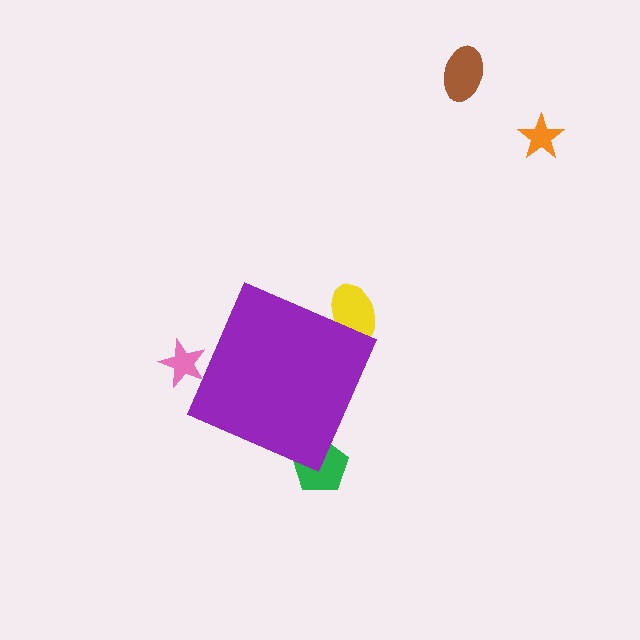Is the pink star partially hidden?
Yes, the pink star is partially hidden behind the purple diamond.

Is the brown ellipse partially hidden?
No, the brown ellipse is fully visible.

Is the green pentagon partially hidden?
Yes, the green pentagon is partially hidden behind the purple diamond.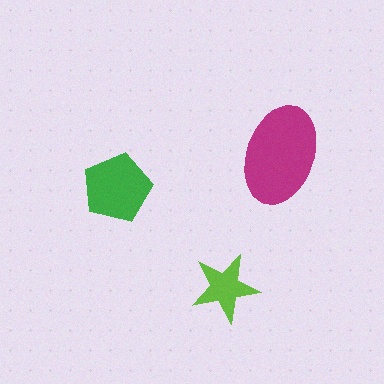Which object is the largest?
The magenta ellipse.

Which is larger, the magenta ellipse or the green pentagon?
The magenta ellipse.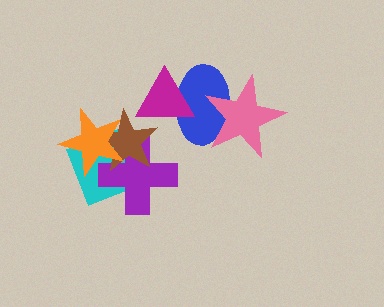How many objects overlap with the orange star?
3 objects overlap with the orange star.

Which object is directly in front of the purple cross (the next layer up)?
The brown star is directly in front of the purple cross.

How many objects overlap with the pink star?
1 object overlaps with the pink star.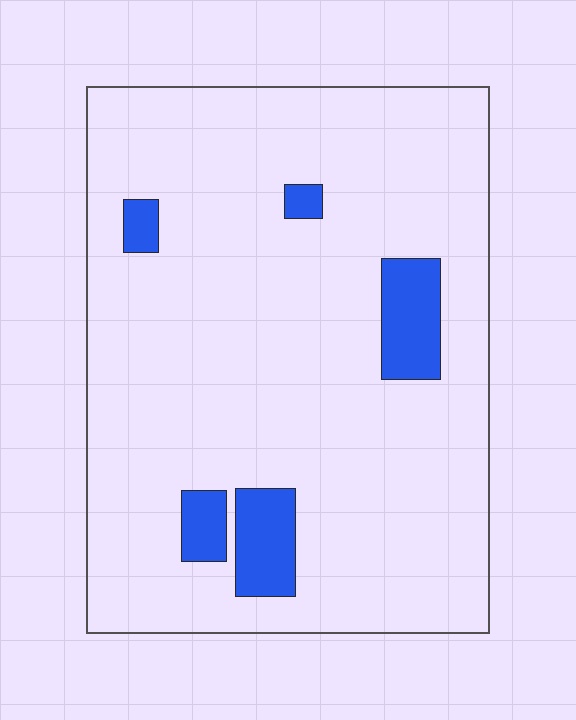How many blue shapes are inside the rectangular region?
5.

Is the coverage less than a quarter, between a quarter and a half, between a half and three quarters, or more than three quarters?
Less than a quarter.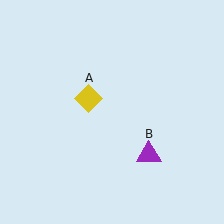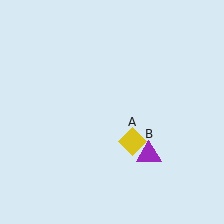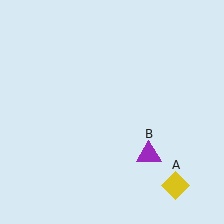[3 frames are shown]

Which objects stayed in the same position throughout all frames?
Purple triangle (object B) remained stationary.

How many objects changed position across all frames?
1 object changed position: yellow diamond (object A).